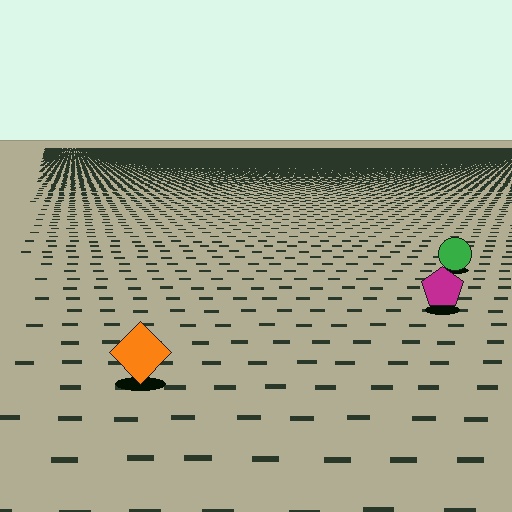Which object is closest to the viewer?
The orange diamond is closest. The texture marks near it are larger and more spread out.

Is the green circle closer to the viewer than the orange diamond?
No. The orange diamond is closer — you can tell from the texture gradient: the ground texture is coarser near it.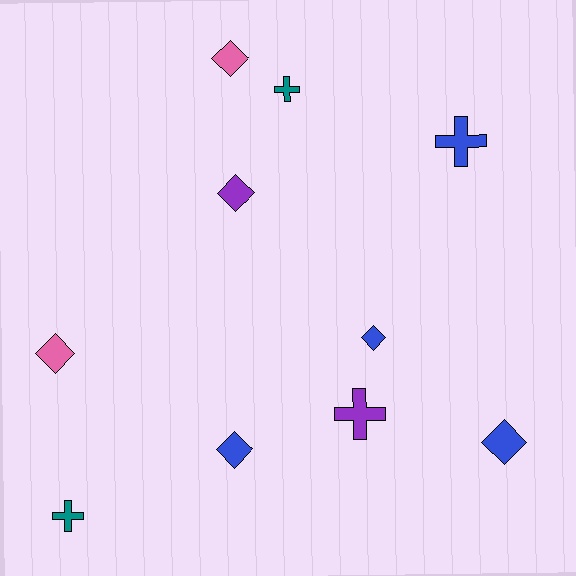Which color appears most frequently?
Blue, with 4 objects.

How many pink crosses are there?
There are no pink crosses.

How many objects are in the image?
There are 10 objects.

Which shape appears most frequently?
Diamond, with 6 objects.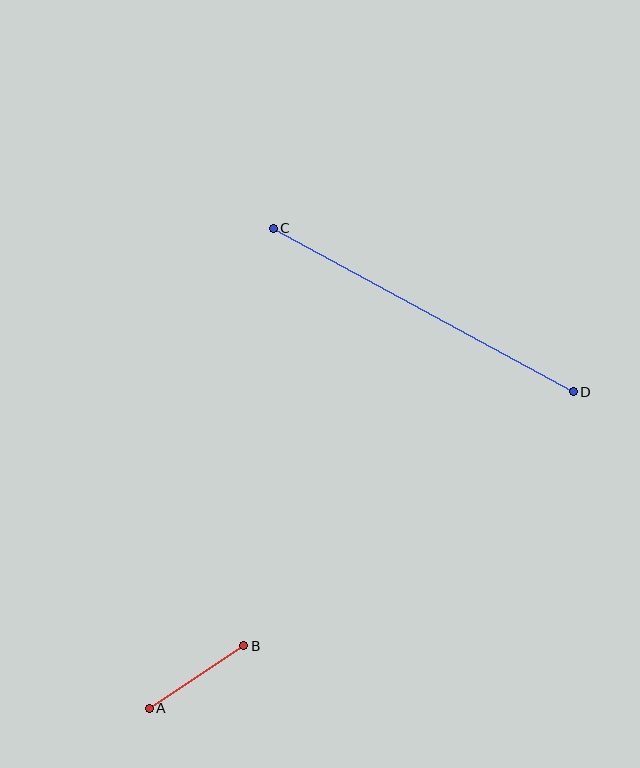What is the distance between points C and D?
The distance is approximately 341 pixels.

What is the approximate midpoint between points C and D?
The midpoint is at approximately (423, 310) pixels.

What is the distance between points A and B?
The distance is approximately 113 pixels.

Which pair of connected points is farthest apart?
Points C and D are farthest apart.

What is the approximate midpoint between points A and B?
The midpoint is at approximately (197, 677) pixels.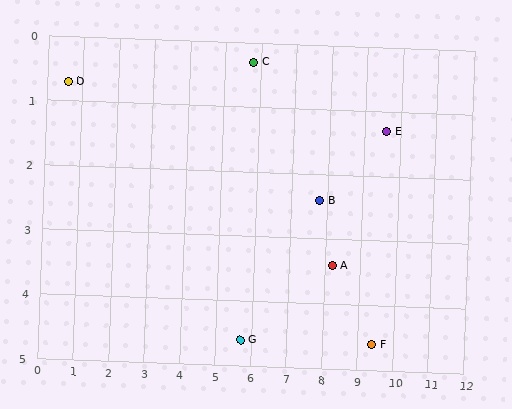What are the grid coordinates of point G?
Point G is at approximately (5.7, 4.6).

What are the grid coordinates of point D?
Point D is at approximately (0.6, 0.7).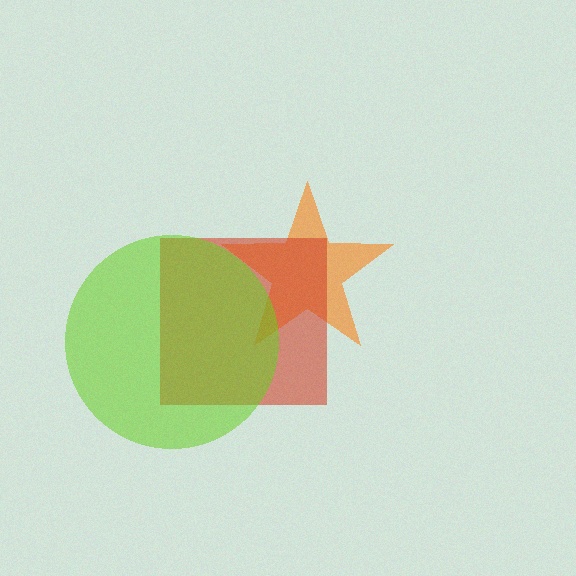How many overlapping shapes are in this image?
There are 3 overlapping shapes in the image.